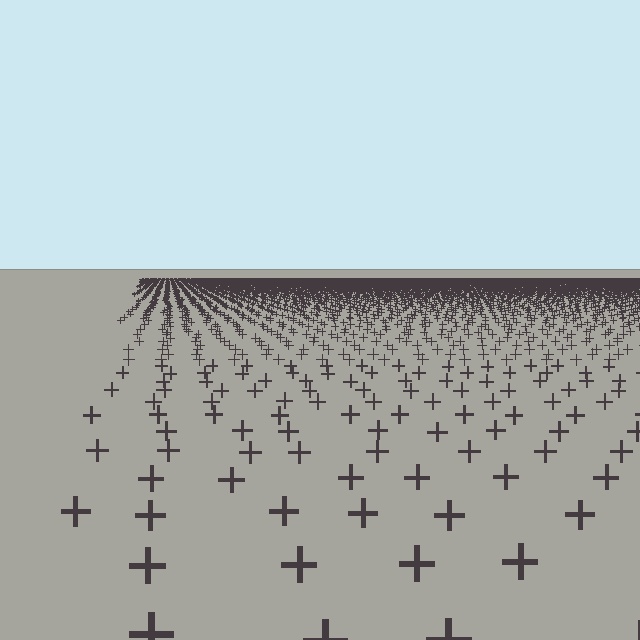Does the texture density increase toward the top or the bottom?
Density increases toward the top.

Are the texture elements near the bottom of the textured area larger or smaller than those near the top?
Larger. Near the bottom, elements are closer to the viewer and appear at a bigger on-screen size.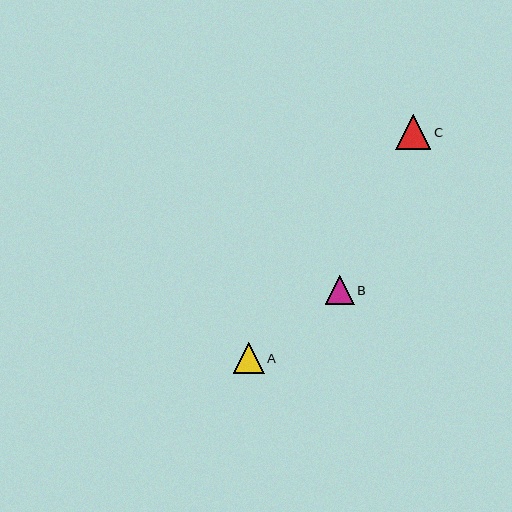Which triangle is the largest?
Triangle C is the largest with a size of approximately 36 pixels.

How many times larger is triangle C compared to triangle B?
Triangle C is approximately 1.2 times the size of triangle B.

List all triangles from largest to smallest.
From largest to smallest: C, A, B.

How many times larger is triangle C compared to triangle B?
Triangle C is approximately 1.2 times the size of triangle B.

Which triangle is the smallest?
Triangle B is the smallest with a size of approximately 29 pixels.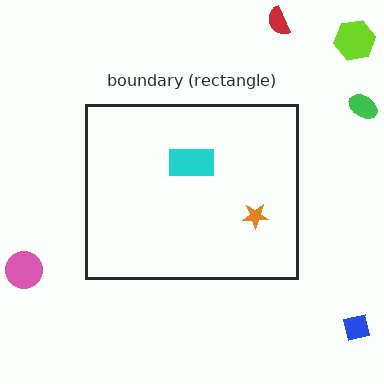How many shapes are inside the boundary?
2 inside, 5 outside.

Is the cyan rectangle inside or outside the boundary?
Inside.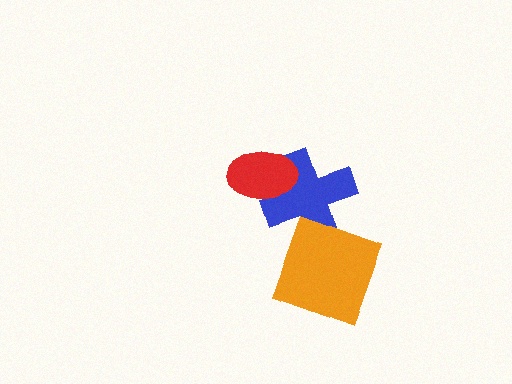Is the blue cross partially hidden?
Yes, it is partially covered by another shape.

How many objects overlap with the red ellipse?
1 object overlaps with the red ellipse.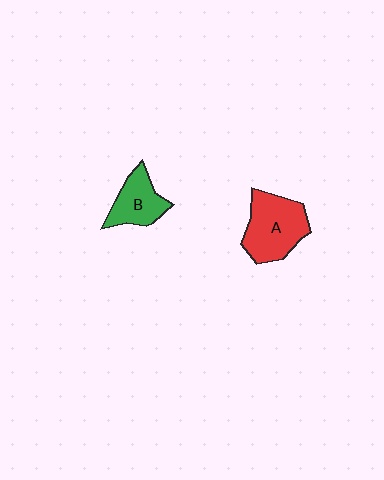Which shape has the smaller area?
Shape B (green).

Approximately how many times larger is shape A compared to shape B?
Approximately 1.5 times.